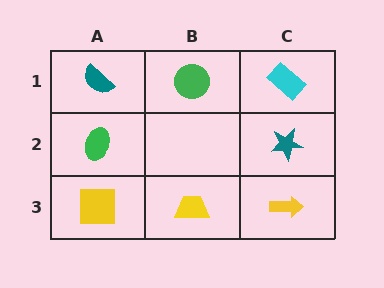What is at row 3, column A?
A yellow square.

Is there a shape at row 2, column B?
No, that cell is empty.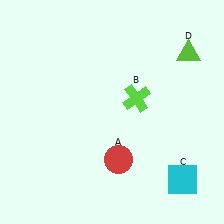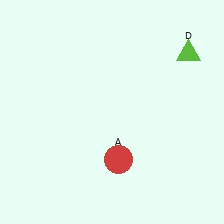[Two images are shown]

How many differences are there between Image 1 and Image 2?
There are 2 differences between the two images.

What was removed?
The lime cross (B), the cyan square (C) were removed in Image 2.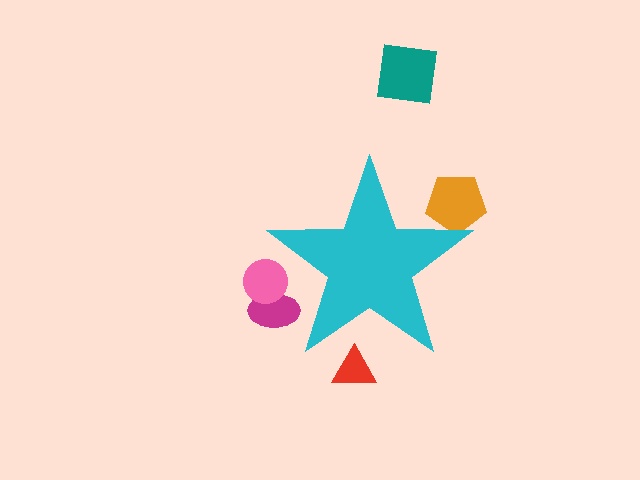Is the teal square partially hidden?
No, the teal square is fully visible.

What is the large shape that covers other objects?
A cyan star.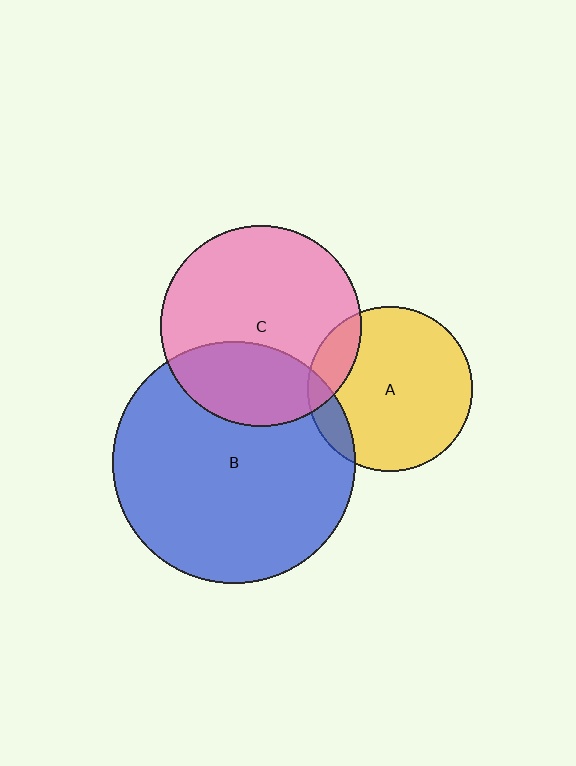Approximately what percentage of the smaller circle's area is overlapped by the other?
Approximately 10%.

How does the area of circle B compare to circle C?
Approximately 1.5 times.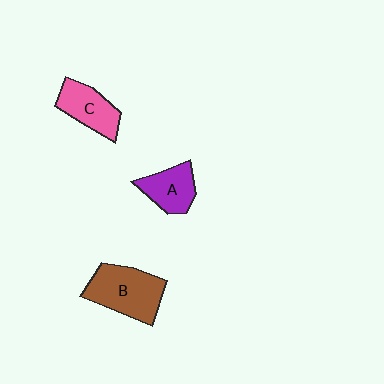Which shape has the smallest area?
Shape A (purple).